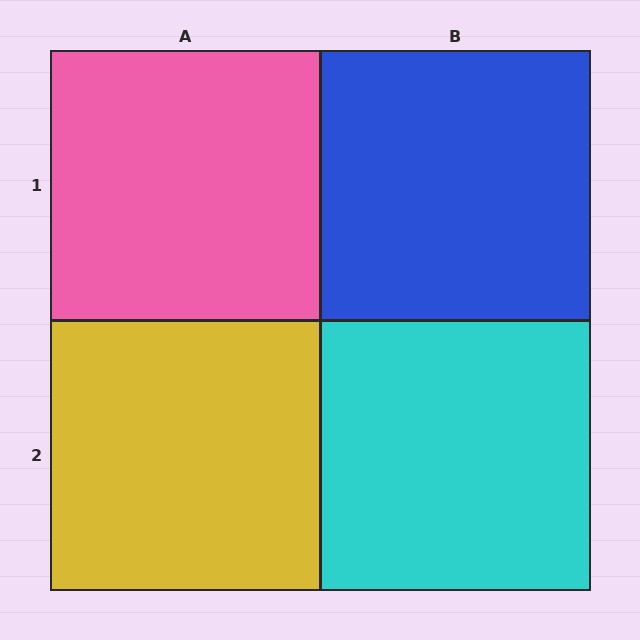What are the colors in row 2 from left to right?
Yellow, cyan.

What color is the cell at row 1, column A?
Pink.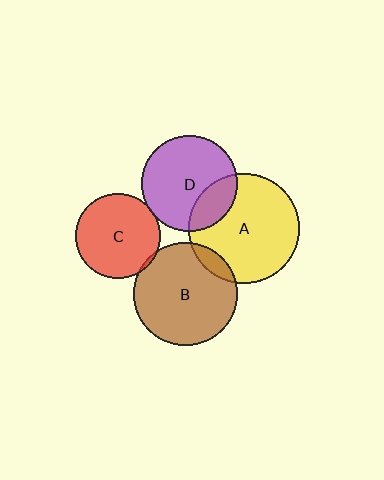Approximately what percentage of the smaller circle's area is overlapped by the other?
Approximately 5%.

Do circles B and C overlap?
Yes.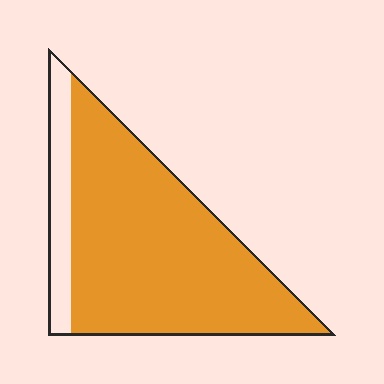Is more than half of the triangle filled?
Yes.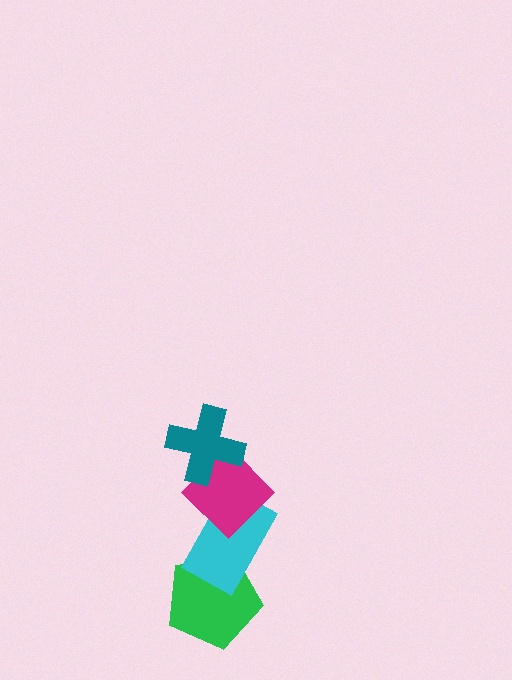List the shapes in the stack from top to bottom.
From top to bottom: the teal cross, the magenta diamond, the cyan rectangle, the green pentagon.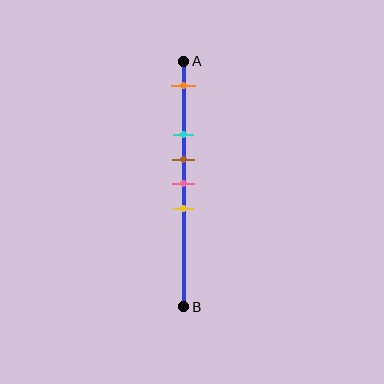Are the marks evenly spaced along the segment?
No, the marks are not evenly spaced.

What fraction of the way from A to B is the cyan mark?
The cyan mark is approximately 30% (0.3) of the way from A to B.